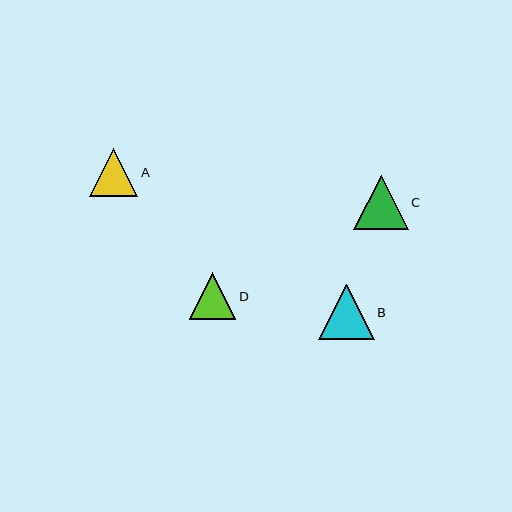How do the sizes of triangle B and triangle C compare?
Triangle B and triangle C are approximately the same size.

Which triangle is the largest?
Triangle B is the largest with a size of approximately 56 pixels.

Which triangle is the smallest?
Triangle D is the smallest with a size of approximately 46 pixels.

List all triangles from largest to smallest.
From largest to smallest: B, C, A, D.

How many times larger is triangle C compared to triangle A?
Triangle C is approximately 1.1 times the size of triangle A.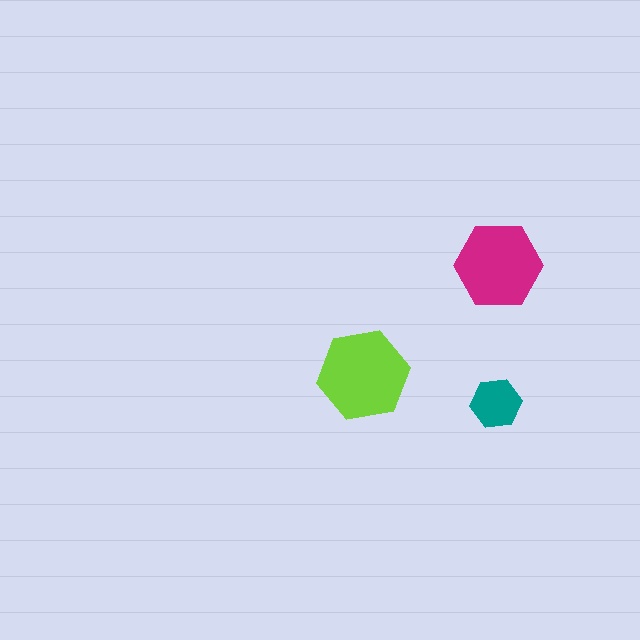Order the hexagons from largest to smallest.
the lime one, the magenta one, the teal one.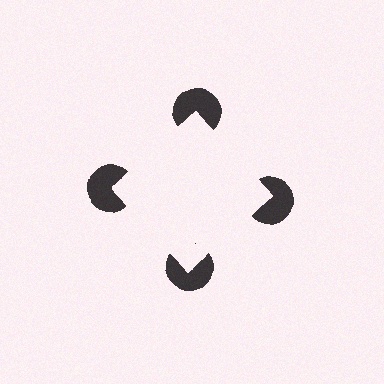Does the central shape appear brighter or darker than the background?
It typically appears slightly brighter than the background, even though no actual brightness change is drawn.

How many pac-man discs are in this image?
There are 4 — one at each vertex of the illusory square.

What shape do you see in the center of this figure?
An illusory square — its edges are inferred from the aligned wedge cuts in the pac-man discs, not physically drawn.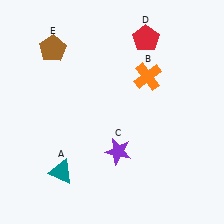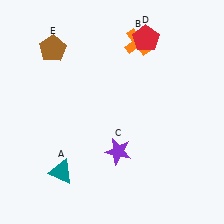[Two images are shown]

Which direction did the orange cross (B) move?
The orange cross (B) moved up.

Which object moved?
The orange cross (B) moved up.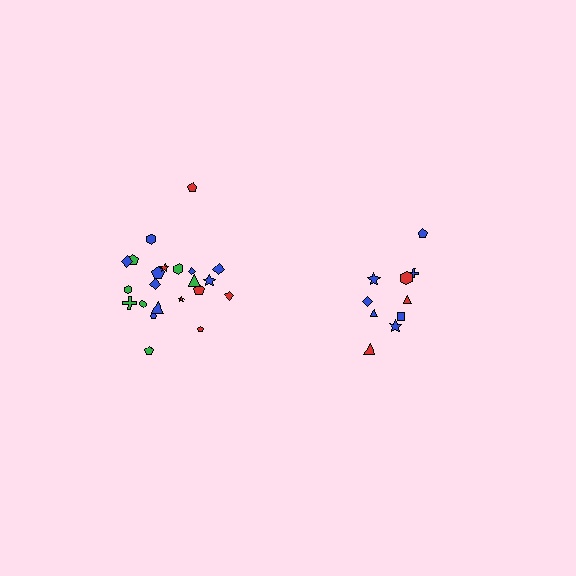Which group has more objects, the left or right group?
The left group.